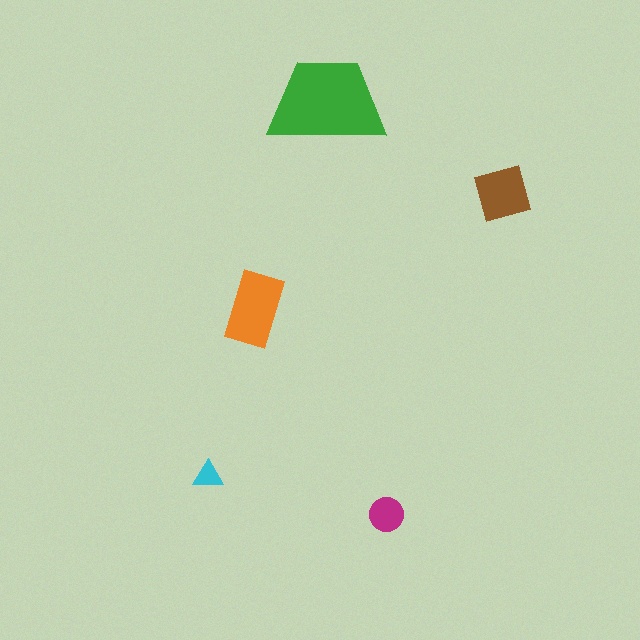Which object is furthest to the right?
The brown square is rightmost.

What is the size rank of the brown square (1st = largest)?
3rd.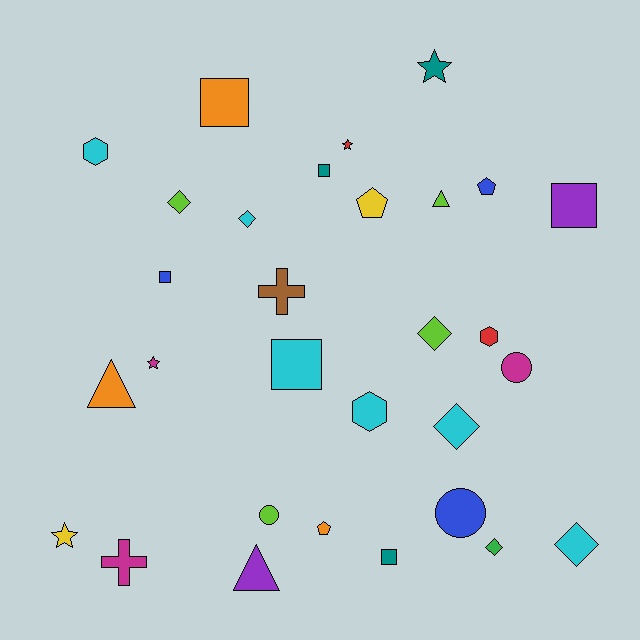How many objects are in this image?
There are 30 objects.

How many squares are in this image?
There are 6 squares.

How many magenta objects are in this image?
There are 3 magenta objects.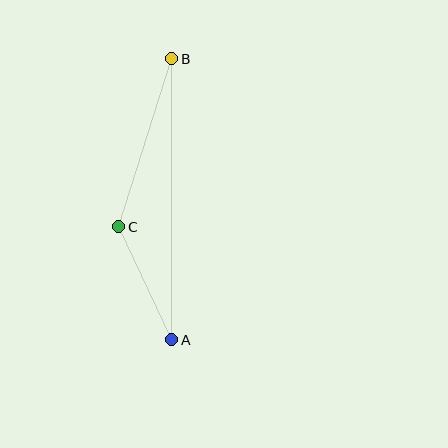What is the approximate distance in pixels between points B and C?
The distance between B and C is approximately 176 pixels.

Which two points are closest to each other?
Points A and C are closest to each other.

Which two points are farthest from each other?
Points A and B are farthest from each other.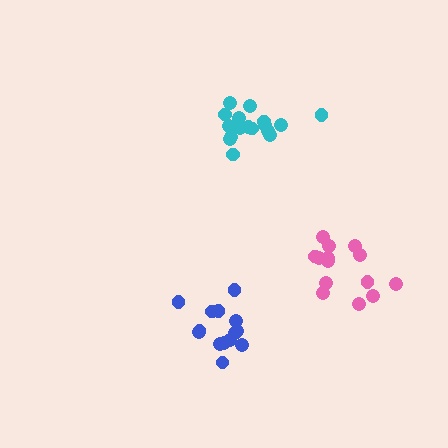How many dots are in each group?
Group 1: 17 dots, Group 2: 14 dots, Group 3: 14 dots (45 total).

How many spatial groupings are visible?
There are 3 spatial groupings.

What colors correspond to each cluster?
The clusters are colored: cyan, blue, pink.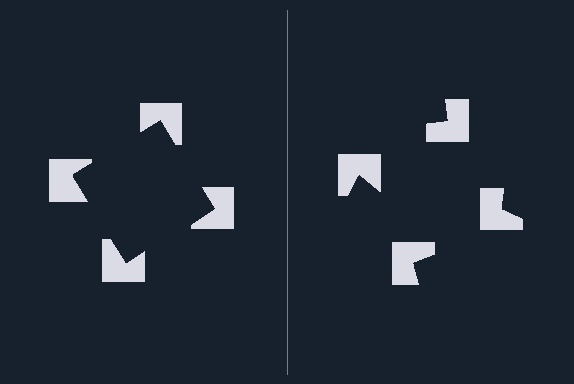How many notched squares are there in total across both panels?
8 — 4 on each side.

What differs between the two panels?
The notched squares are positioned identically on both sides; only the wedge orientations differ. On the left they align to a square; on the right they are misaligned.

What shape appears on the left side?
An illusory square.